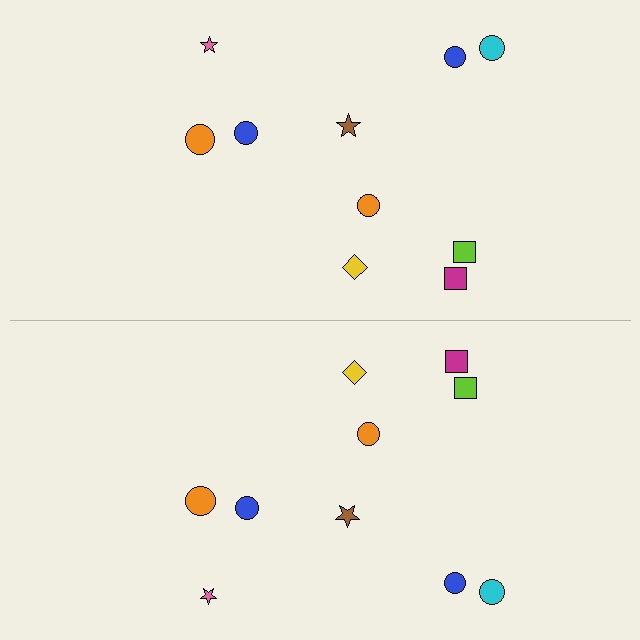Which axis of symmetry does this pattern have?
The pattern has a horizontal axis of symmetry running through the center of the image.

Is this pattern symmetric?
Yes, this pattern has bilateral (reflection) symmetry.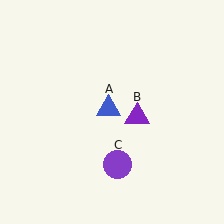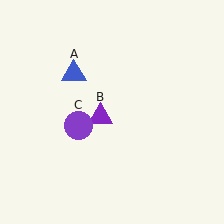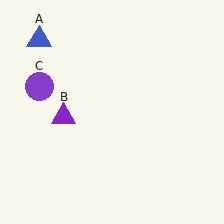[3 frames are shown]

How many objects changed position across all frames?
3 objects changed position: blue triangle (object A), purple triangle (object B), purple circle (object C).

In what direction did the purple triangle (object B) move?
The purple triangle (object B) moved left.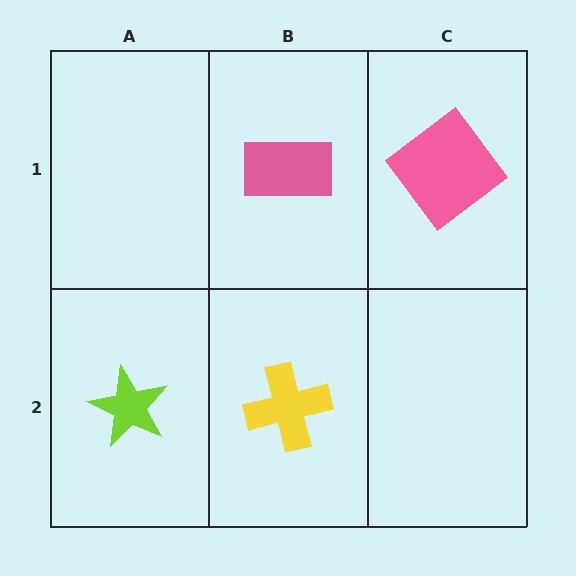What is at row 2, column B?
A yellow cross.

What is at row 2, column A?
A lime star.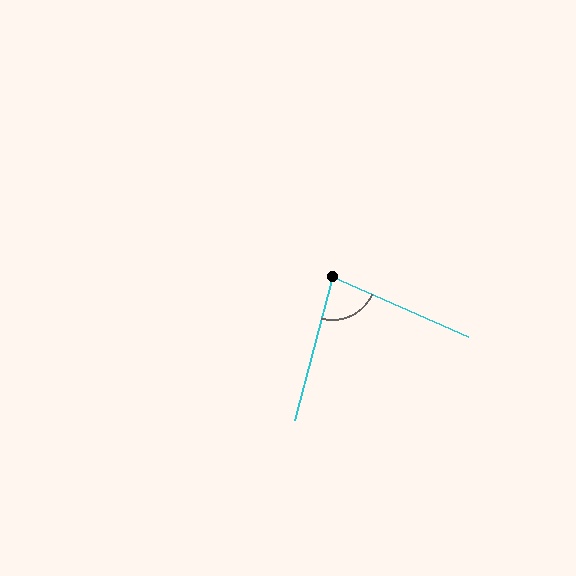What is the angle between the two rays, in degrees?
Approximately 81 degrees.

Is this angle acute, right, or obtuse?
It is acute.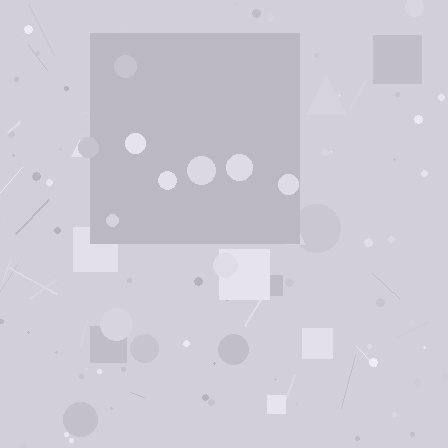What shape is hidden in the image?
A square is hidden in the image.